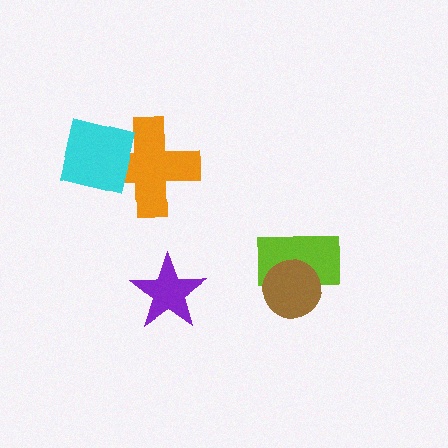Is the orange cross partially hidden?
Yes, it is partially covered by another shape.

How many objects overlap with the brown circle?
1 object overlaps with the brown circle.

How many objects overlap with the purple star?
0 objects overlap with the purple star.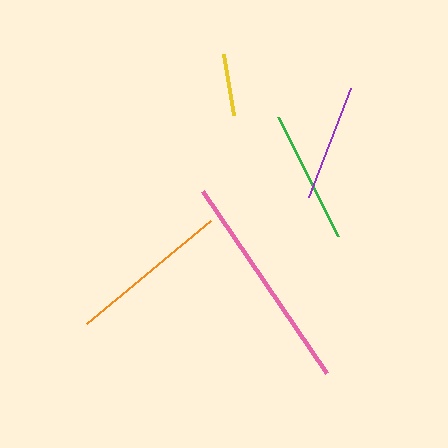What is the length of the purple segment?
The purple segment is approximately 117 pixels long.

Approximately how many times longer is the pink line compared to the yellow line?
The pink line is approximately 3.6 times the length of the yellow line.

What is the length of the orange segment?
The orange segment is approximately 161 pixels long.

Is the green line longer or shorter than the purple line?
The green line is longer than the purple line.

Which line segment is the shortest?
The yellow line is the shortest at approximately 62 pixels.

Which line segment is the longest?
The pink line is the longest at approximately 221 pixels.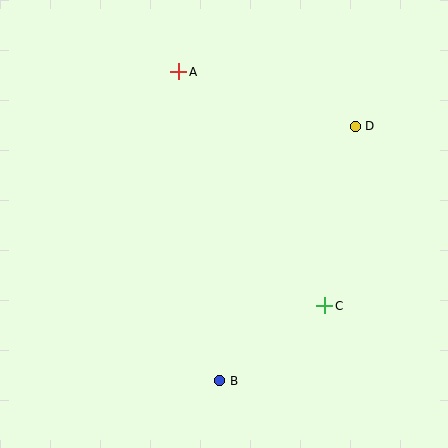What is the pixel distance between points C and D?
The distance between C and D is 182 pixels.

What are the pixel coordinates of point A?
Point A is at (179, 72).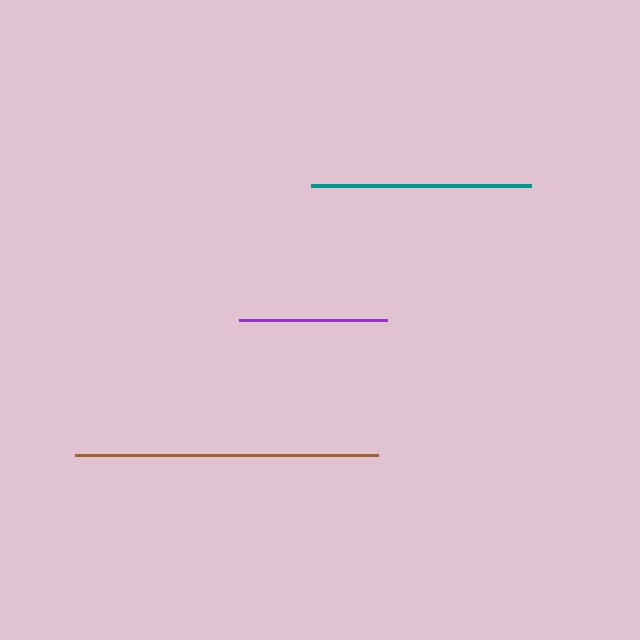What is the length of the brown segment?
The brown segment is approximately 303 pixels long.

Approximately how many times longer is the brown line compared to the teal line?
The brown line is approximately 1.4 times the length of the teal line.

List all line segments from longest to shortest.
From longest to shortest: brown, teal, purple.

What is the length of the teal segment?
The teal segment is approximately 220 pixels long.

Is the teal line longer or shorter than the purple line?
The teal line is longer than the purple line.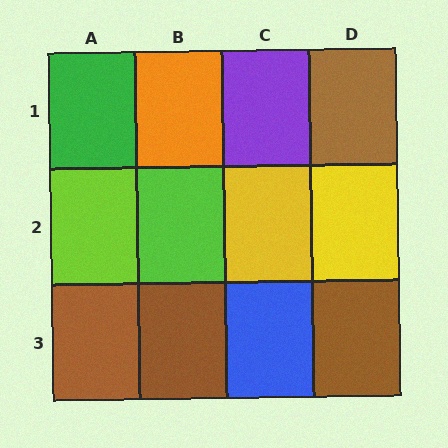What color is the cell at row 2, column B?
Lime.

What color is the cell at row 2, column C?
Yellow.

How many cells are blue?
1 cell is blue.